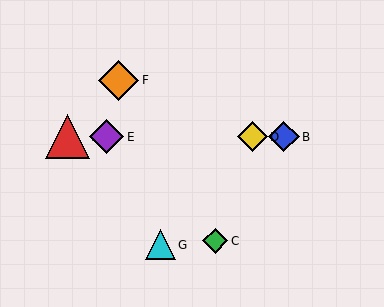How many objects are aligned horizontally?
4 objects (A, B, D, E) are aligned horizontally.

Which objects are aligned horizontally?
Objects A, B, D, E are aligned horizontally.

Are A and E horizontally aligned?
Yes, both are at y≈137.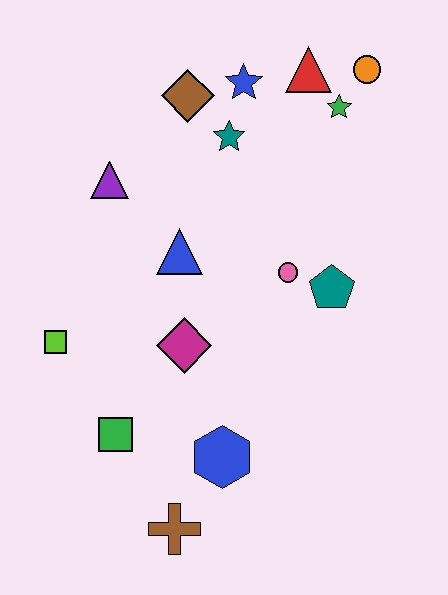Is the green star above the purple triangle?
Yes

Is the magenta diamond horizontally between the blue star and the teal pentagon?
No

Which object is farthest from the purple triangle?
The brown cross is farthest from the purple triangle.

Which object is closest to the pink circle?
The teal pentagon is closest to the pink circle.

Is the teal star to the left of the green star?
Yes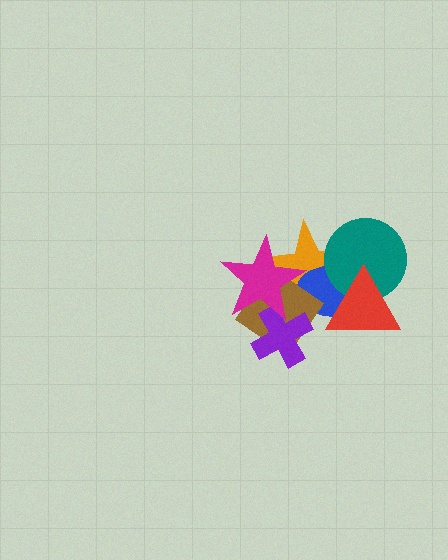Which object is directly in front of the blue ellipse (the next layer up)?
The teal circle is directly in front of the blue ellipse.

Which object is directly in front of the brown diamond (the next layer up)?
The purple cross is directly in front of the brown diamond.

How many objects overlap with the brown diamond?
4 objects overlap with the brown diamond.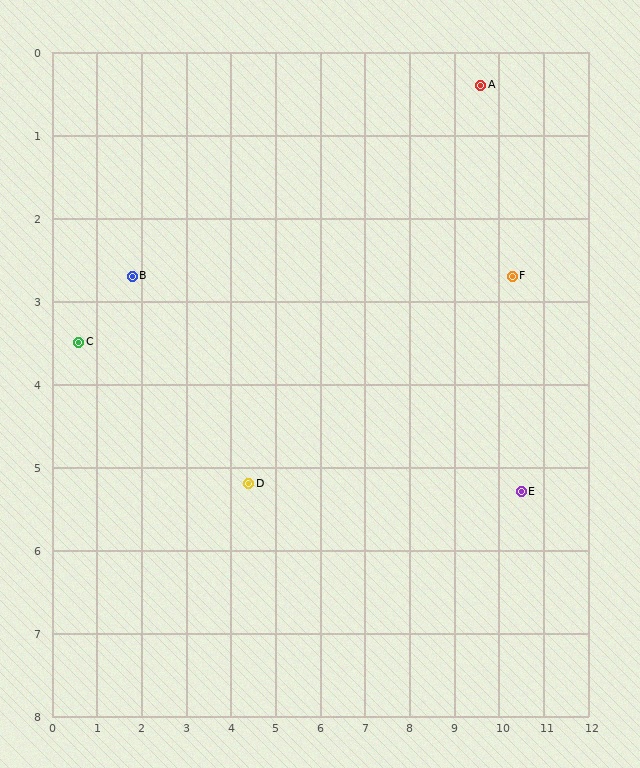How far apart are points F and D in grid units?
Points F and D are about 6.4 grid units apart.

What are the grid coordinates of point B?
Point B is at approximately (1.8, 2.7).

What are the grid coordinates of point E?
Point E is at approximately (10.5, 5.3).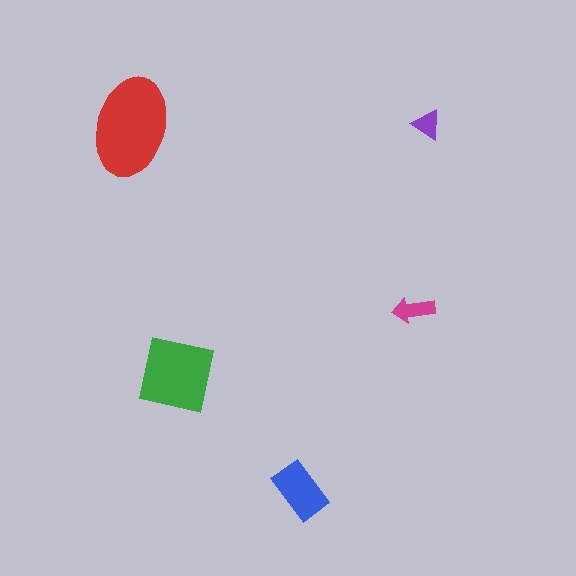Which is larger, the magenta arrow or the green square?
The green square.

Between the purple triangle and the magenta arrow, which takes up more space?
The magenta arrow.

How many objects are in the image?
There are 5 objects in the image.